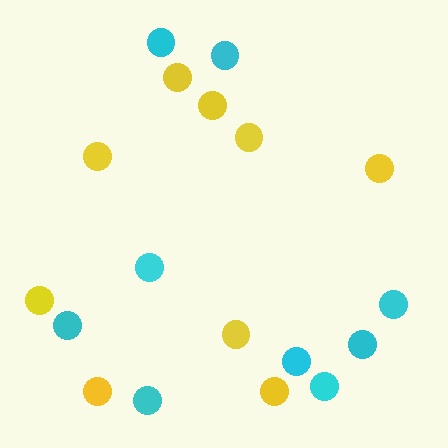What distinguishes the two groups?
There are 2 groups: one group of yellow circles (9) and one group of cyan circles (9).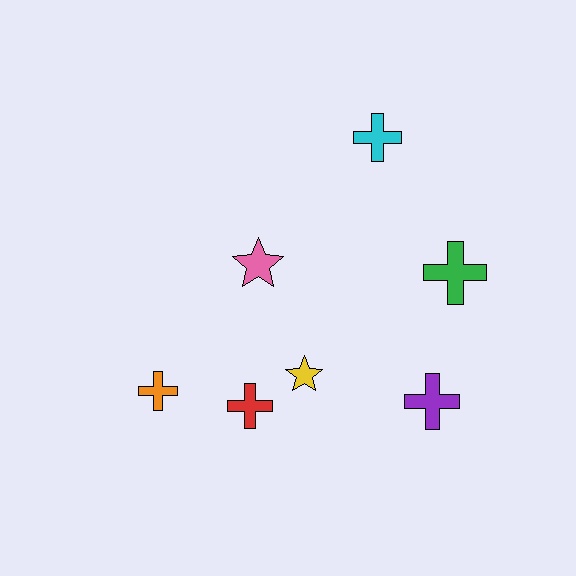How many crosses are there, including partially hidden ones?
There are 5 crosses.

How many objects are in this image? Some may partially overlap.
There are 7 objects.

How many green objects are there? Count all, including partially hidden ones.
There is 1 green object.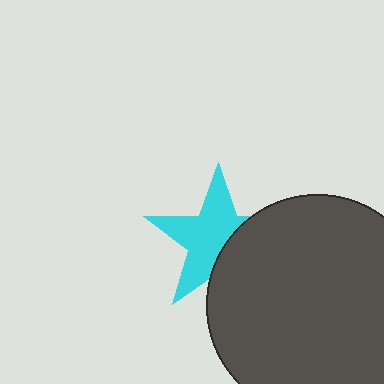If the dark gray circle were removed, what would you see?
You would see the complete cyan star.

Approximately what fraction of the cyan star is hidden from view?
Roughly 37% of the cyan star is hidden behind the dark gray circle.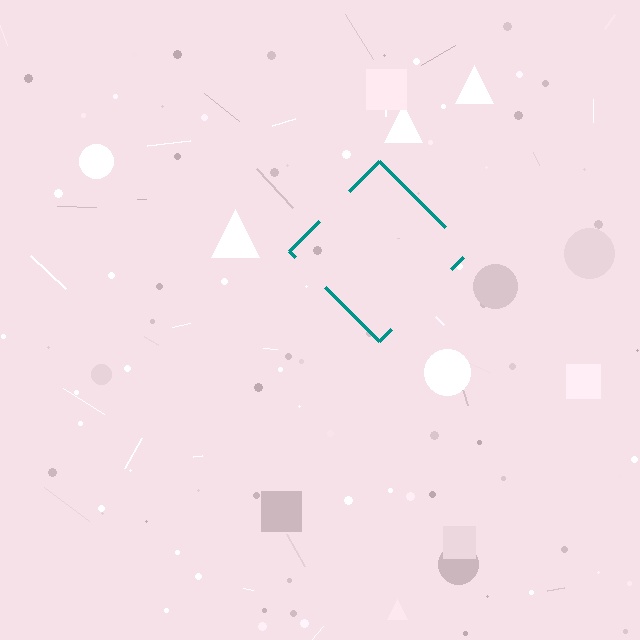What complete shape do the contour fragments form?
The contour fragments form a diamond.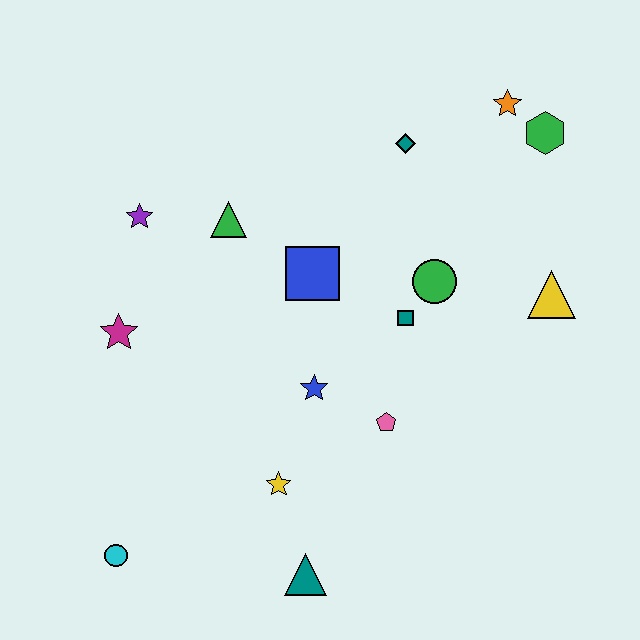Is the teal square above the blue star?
Yes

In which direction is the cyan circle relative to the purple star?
The cyan circle is below the purple star.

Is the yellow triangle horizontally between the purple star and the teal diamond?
No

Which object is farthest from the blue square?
The cyan circle is farthest from the blue square.